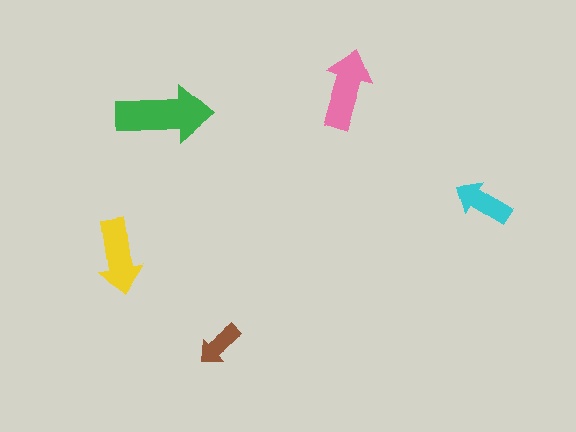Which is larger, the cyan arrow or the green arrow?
The green one.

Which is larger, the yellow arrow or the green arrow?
The green one.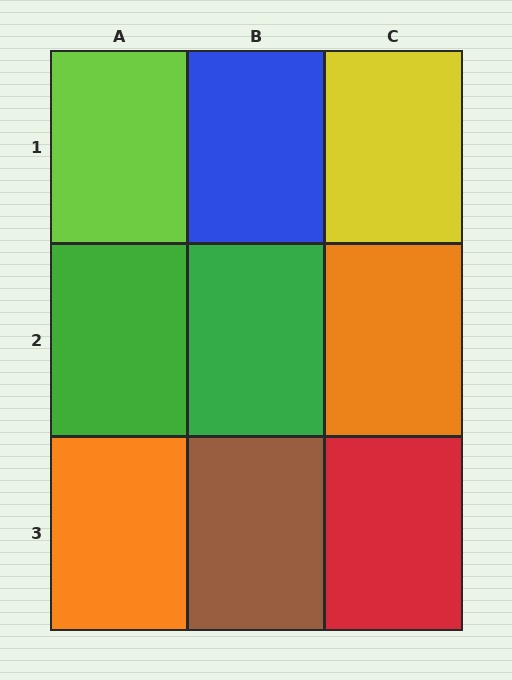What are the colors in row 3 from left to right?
Orange, brown, red.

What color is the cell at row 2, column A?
Green.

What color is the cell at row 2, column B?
Green.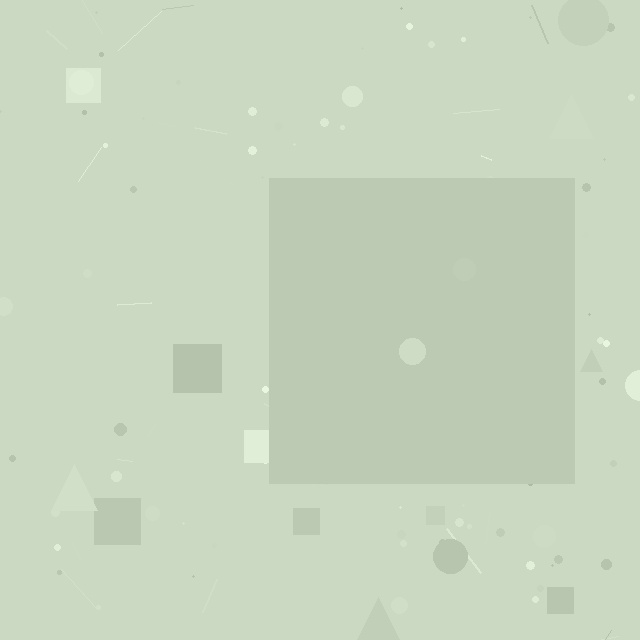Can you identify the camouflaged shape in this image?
The camouflaged shape is a square.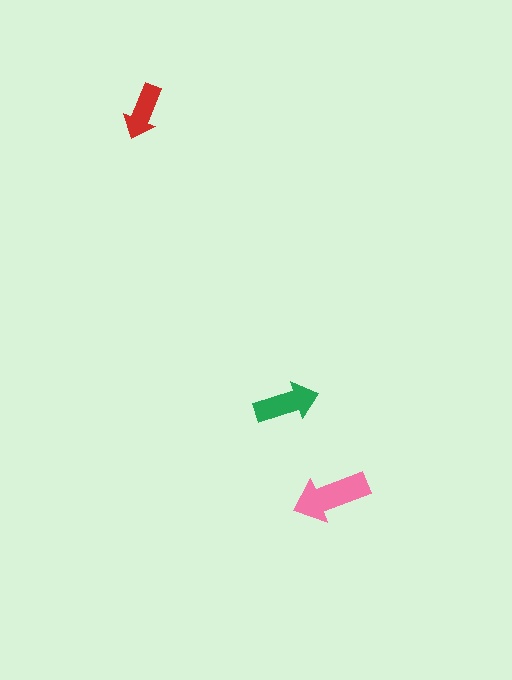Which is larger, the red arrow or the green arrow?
The green one.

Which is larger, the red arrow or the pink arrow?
The pink one.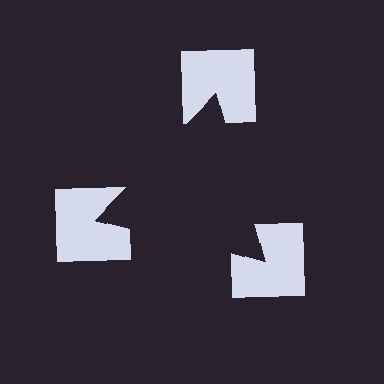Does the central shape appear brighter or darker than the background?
It typically appears slightly darker than the background, even though no actual brightness change is drawn.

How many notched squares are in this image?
There are 3 — one at each vertex of the illusory triangle.